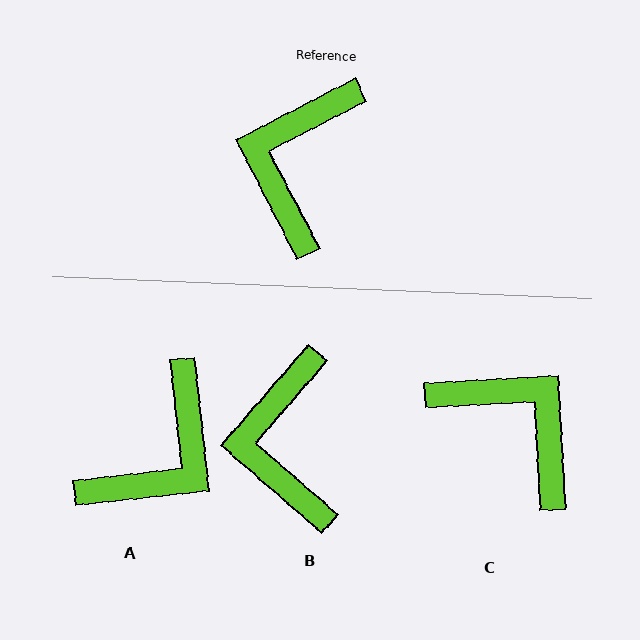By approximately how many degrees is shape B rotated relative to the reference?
Approximately 22 degrees counter-clockwise.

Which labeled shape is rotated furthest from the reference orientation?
A, about 159 degrees away.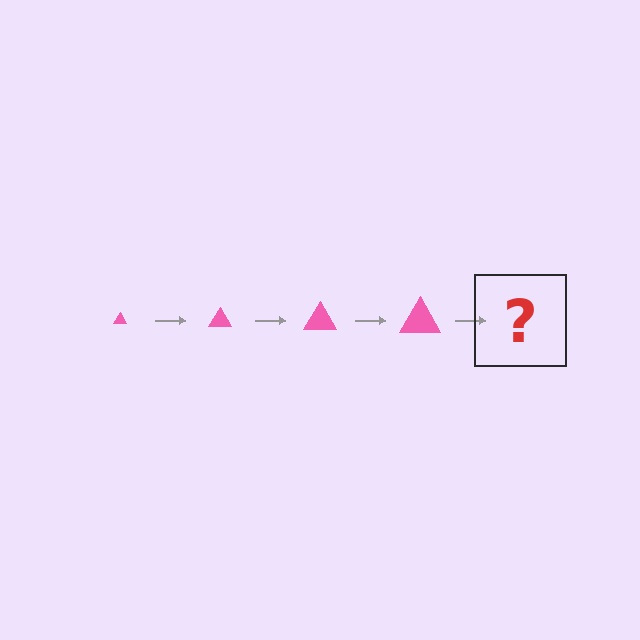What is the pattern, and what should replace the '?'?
The pattern is that the triangle gets progressively larger each step. The '?' should be a pink triangle, larger than the previous one.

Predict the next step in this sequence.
The next step is a pink triangle, larger than the previous one.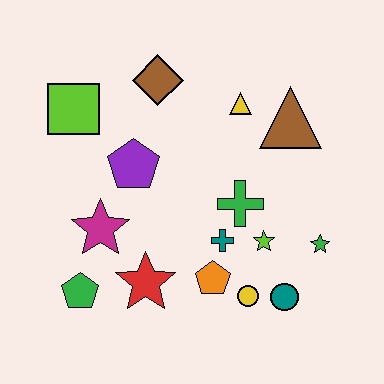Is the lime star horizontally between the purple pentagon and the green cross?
No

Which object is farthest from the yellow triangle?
The green pentagon is farthest from the yellow triangle.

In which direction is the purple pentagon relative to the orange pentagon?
The purple pentagon is above the orange pentagon.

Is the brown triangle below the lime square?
Yes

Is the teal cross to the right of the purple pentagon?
Yes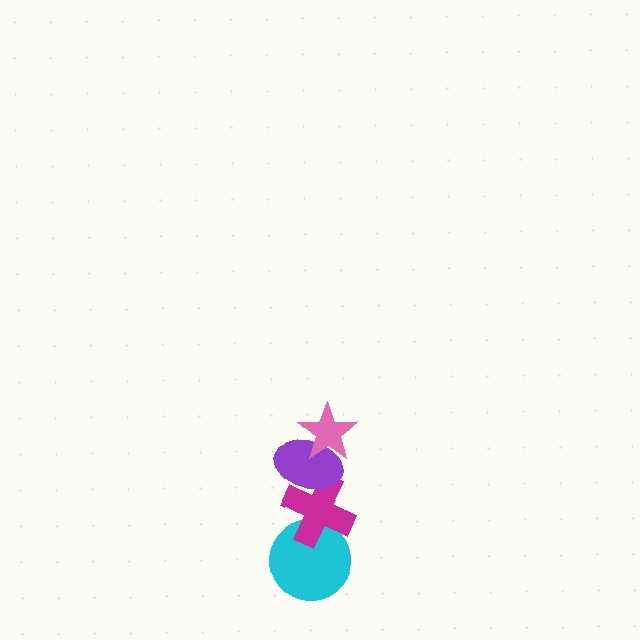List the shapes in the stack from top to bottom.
From top to bottom: the pink star, the purple ellipse, the magenta cross, the cyan circle.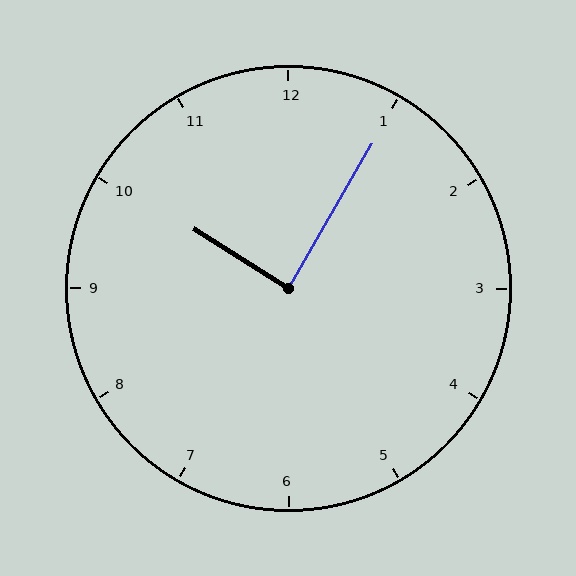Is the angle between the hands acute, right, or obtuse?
It is right.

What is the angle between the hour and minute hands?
Approximately 88 degrees.